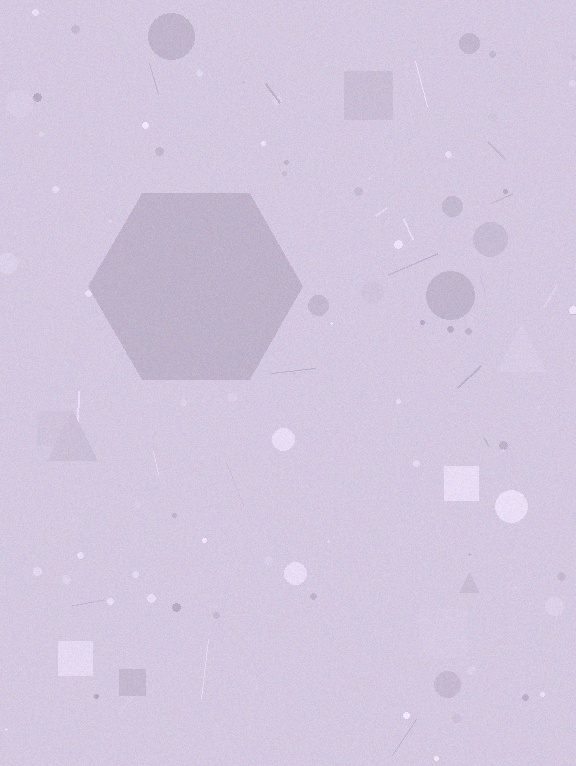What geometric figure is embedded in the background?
A hexagon is embedded in the background.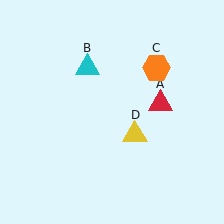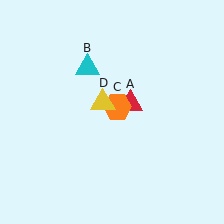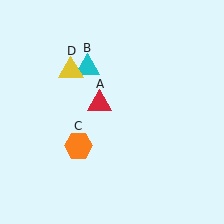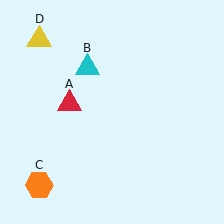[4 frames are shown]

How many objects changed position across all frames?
3 objects changed position: red triangle (object A), orange hexagon (object C), yellow triangle (object D).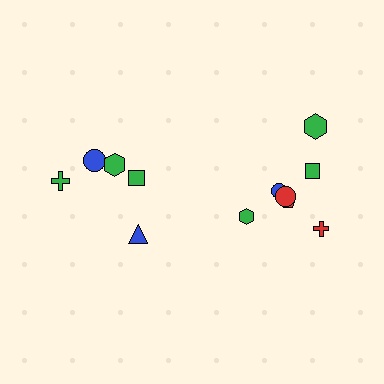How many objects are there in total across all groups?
There are 12 objects.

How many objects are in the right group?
There are 7 objects.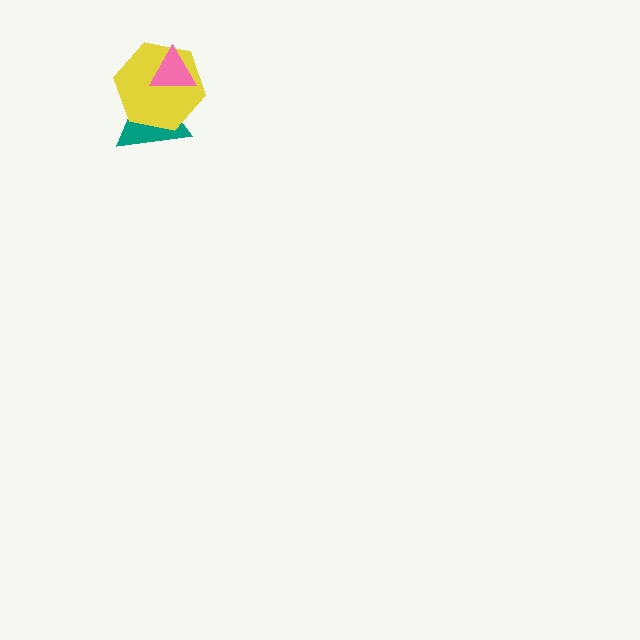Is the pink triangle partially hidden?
No, no other shape covers it.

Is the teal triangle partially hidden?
Yes, it is partially covered by another shape.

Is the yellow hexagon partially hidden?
Yes, it is partially covered by another shape.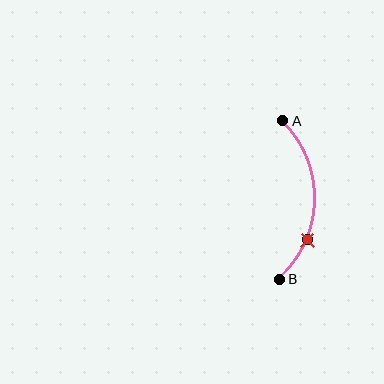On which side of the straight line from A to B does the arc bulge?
The arc bulges to the right of the straight line connecting A and B.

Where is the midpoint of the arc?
The arc midpoint is the point on the curve farthest from the straight line joining A and B. It sits to the right of that line.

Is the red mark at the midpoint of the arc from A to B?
No. The red mark lies on the arc but is closer to endpoint B. The arc midpoint would be at the point on the curve equidistant along the arc from both A and B.